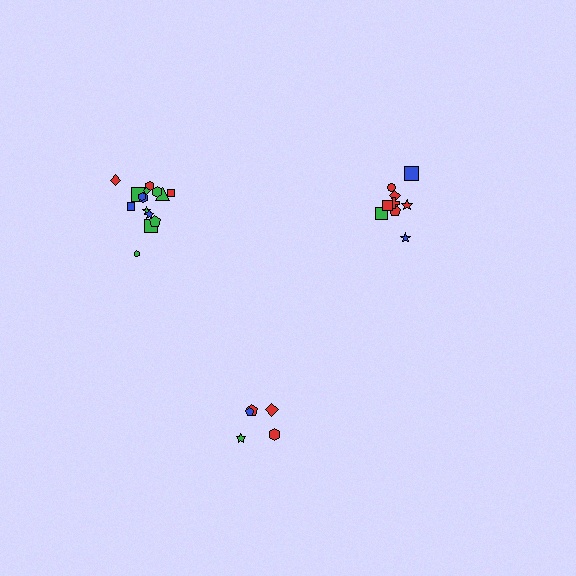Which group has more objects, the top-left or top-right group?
The top-left group.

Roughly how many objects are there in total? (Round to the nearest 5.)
Roughly 30 objects in total.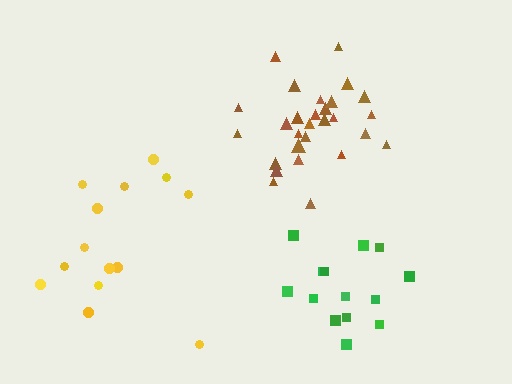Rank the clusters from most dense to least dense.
brown, green, yellow.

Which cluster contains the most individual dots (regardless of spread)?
Brown (28).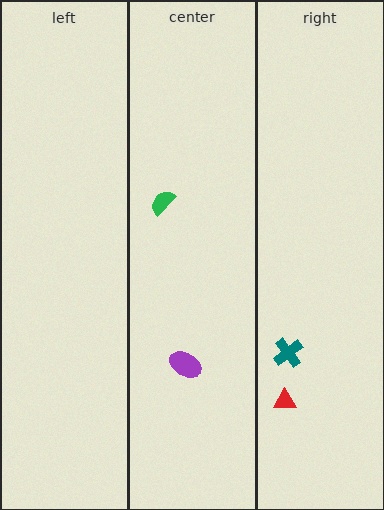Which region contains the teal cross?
The right region.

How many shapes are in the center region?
2.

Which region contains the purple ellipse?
The center region.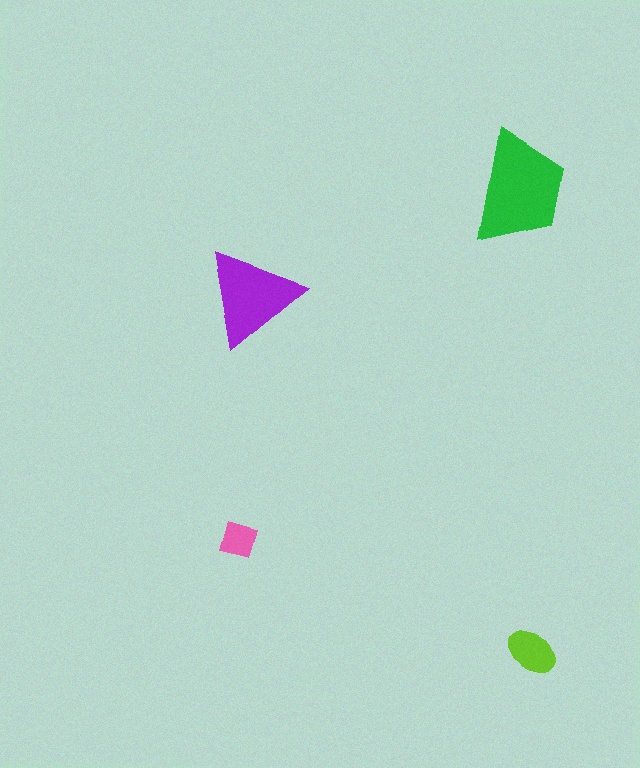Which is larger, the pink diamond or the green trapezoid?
The green trapezoid.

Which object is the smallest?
The pink diamond.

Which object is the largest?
The green trapezoid.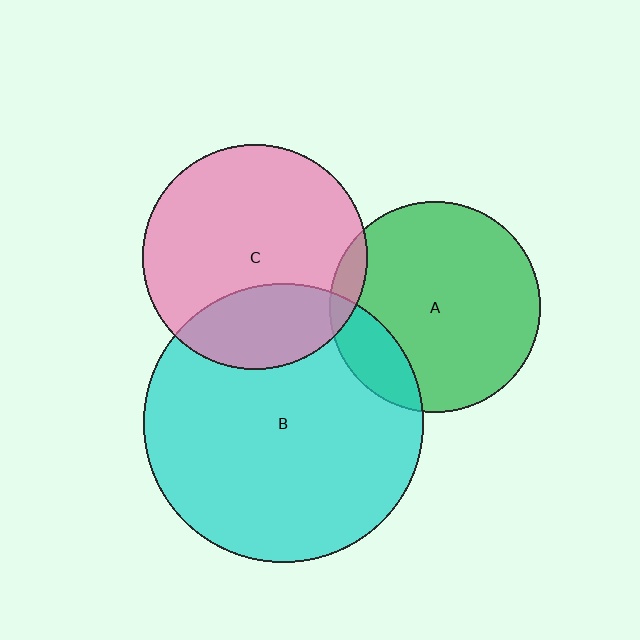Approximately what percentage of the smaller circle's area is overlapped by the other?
Approximately 15%.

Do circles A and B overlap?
Yes.